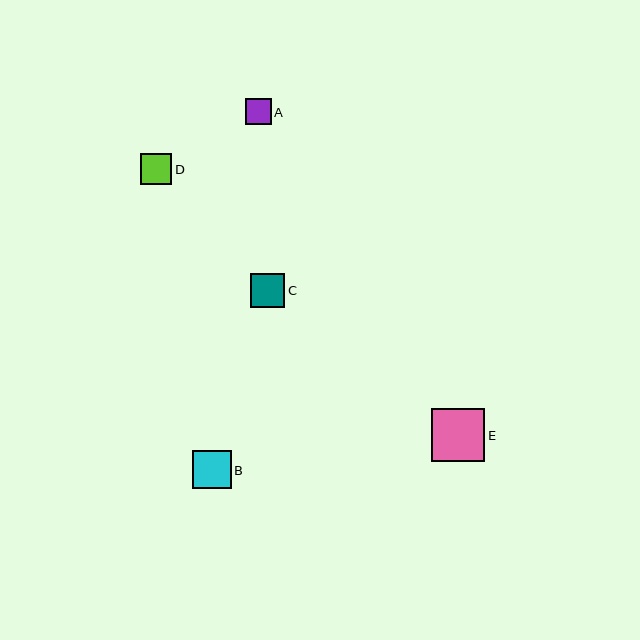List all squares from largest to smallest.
From largest to smallest: E, B, C, D, A.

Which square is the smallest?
Square A is the smallest with a size of approximately 26 pixels.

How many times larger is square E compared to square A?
Square E is approximately 2.0 times the size of square A.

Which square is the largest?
Square E is the largest with a size of approximately 53 pixels.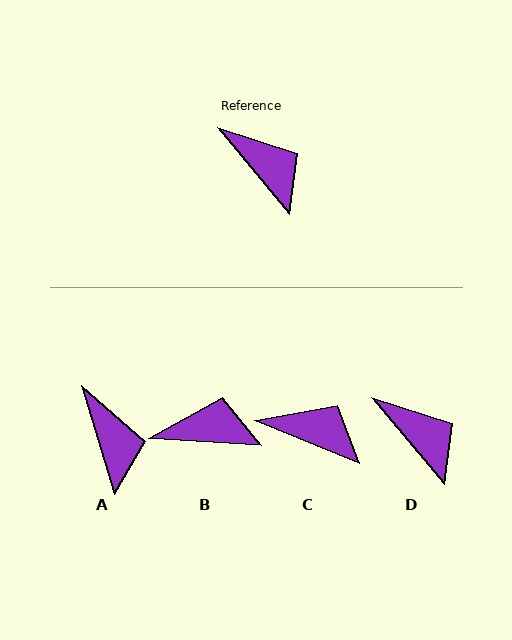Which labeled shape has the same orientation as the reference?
D.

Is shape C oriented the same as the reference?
No, it is off by about 28 degrees.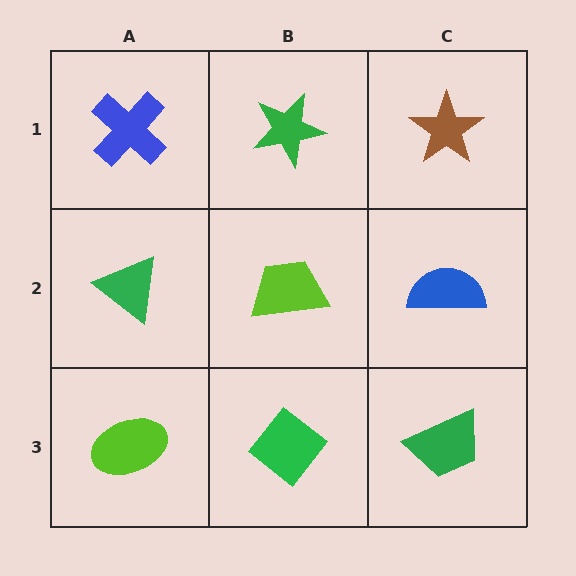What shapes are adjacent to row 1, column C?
A blue semicircle (row 2, column C), a green star (row 1, column B).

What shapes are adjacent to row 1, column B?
A lime trapezoid (row 2, column B), a blue cross (row 1, column A), a brown star (row 1, column C).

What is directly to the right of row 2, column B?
A blue semicircle.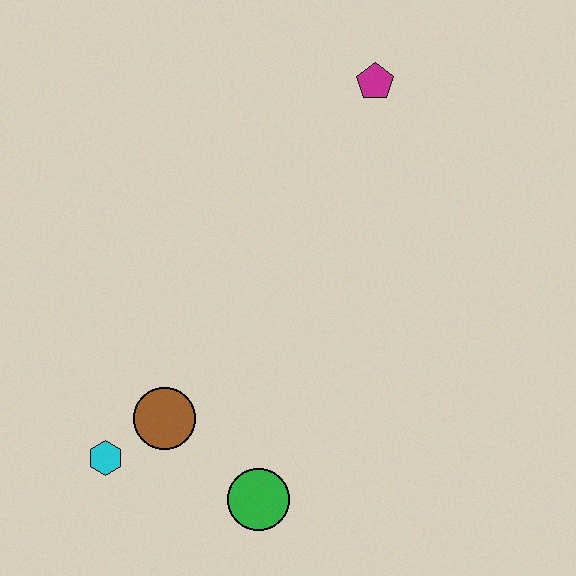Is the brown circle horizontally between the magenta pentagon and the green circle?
No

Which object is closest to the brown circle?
The cyan hexagon is closest to the brown circle.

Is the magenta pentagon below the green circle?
No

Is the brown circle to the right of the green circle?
No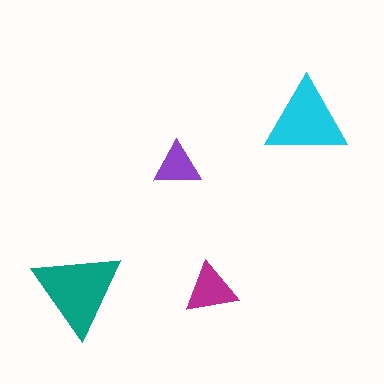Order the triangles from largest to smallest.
the teal one, the cyan one, the magenta one, the purple one.